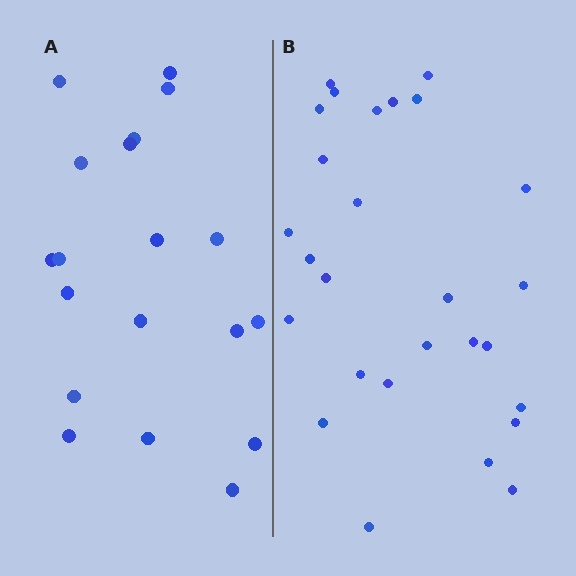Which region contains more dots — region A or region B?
Region B (the right region) has more dots.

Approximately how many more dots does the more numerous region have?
Region B has roughly 8 or so more dots than region A.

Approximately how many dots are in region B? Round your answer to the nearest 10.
About 30 dots. (The exact count is 27, which rounds to 30.)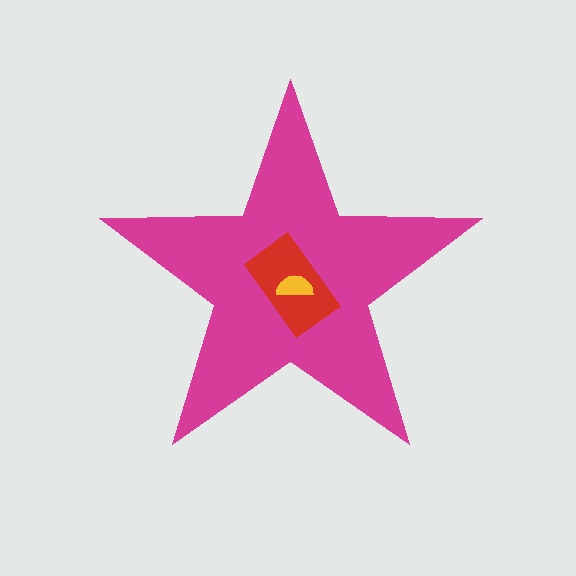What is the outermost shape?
The magenta star.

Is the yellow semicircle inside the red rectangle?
Yes.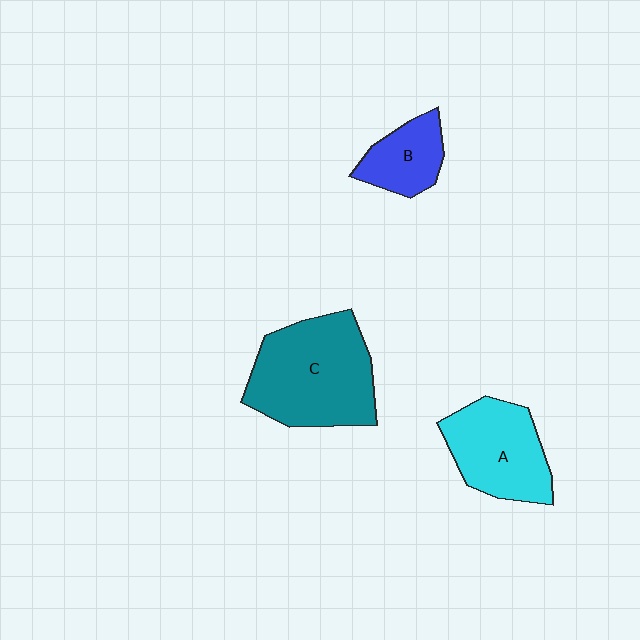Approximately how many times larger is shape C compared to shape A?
Approximately 1.4 times.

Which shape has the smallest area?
Shape B (blue).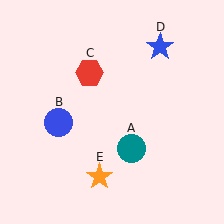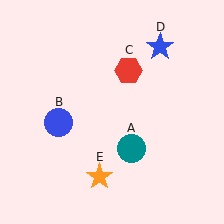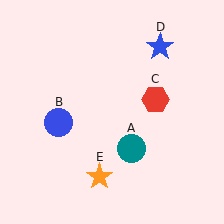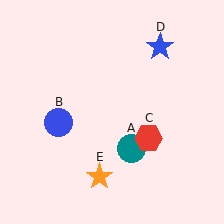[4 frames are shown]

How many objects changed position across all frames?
1 object changed position: red hexagon (object C).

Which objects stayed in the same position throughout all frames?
Teal circle (object A) and blue circle (object B) and blue star (object D) and orange star (object E) remained stationary.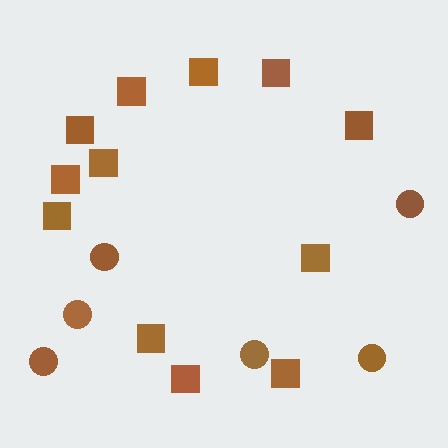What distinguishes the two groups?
There are 2 groups: one group of circles (6) and one group of squares (12).